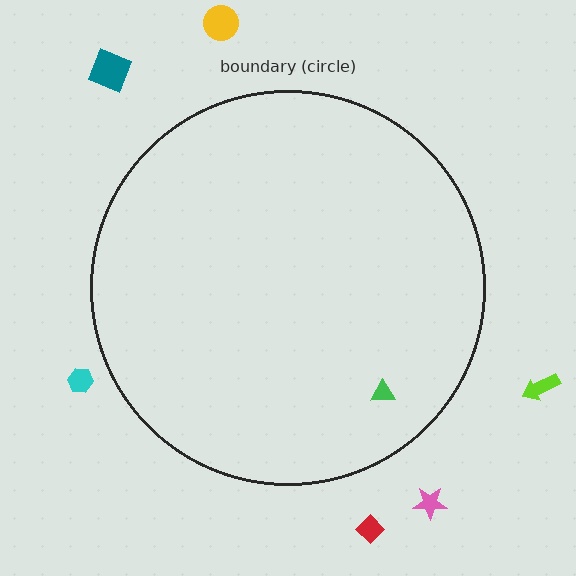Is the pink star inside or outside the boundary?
Outside.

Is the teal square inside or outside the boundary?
Outside.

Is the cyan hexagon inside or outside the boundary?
Outside.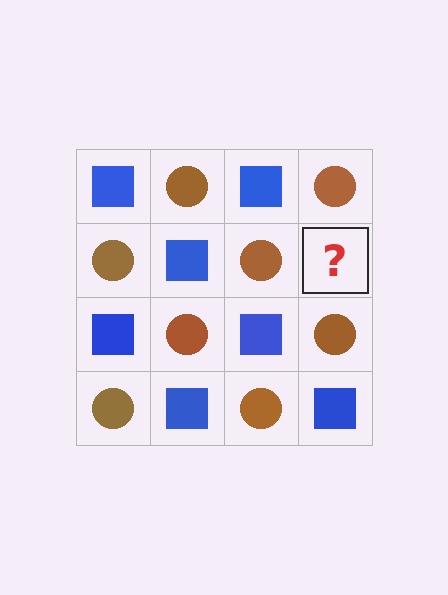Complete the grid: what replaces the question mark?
The question mark should be replaced with a blue square.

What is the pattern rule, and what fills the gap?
The rule is that it alternates blue square and brown circle in a checkerboard pattern. The gap should be filled with a blue square.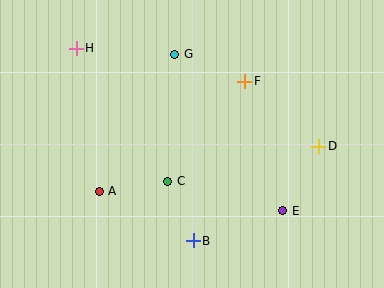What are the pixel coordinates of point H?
Point H is at (76, 48).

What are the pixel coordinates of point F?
Point F is at (245, 81).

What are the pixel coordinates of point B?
Point B is at (193, 241).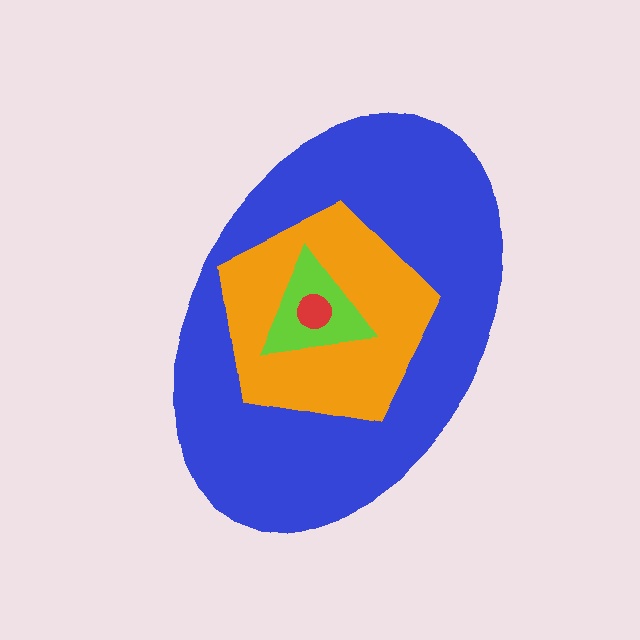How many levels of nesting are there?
4.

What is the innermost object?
The red circle.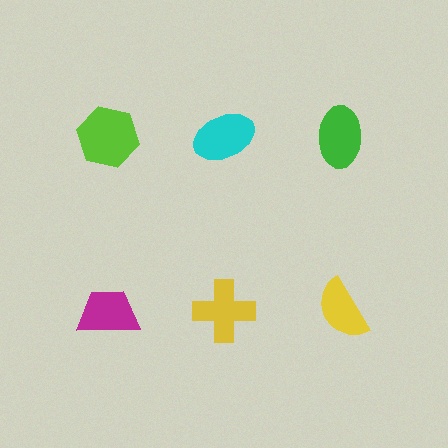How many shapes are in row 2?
3 shapes.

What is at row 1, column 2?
A cyan ellipse.